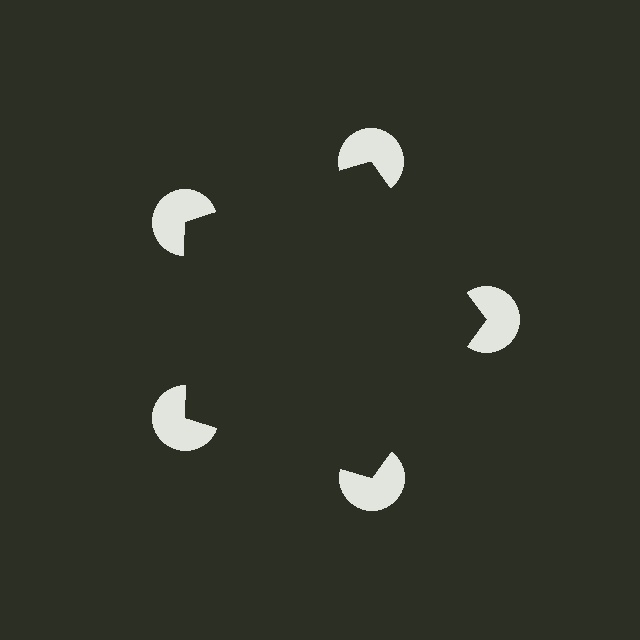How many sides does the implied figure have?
5 sides.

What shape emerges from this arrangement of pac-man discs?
An illusory pentagon — its edges are inferred from the aligned wedge cuts in the pac-man discs, not physically drawn.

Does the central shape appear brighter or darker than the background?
It typically appears slightly darker than the background, even though no actual brightness change is drawn.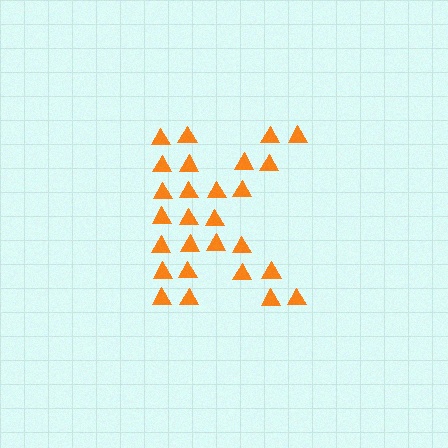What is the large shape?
The large shape is the letter K.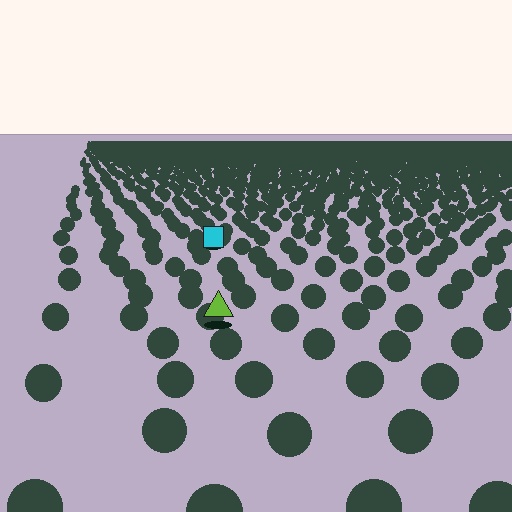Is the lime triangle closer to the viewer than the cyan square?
Yes. The lime triangle is closer — you can tell from the texture gradient: the ground texture is coarser near it.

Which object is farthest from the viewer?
The cyan square is farthest from the viewer. It appears smaller and the ground texture around it is denser.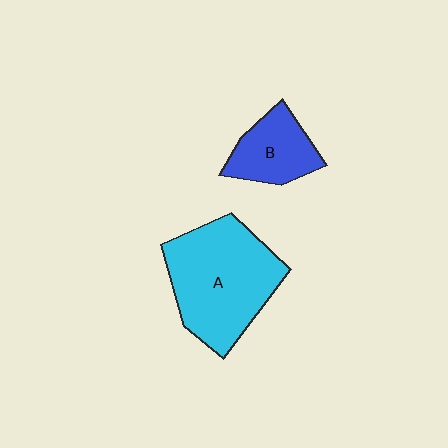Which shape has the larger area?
Shape A (cyan).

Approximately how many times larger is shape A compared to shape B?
Approximately 2.1 times.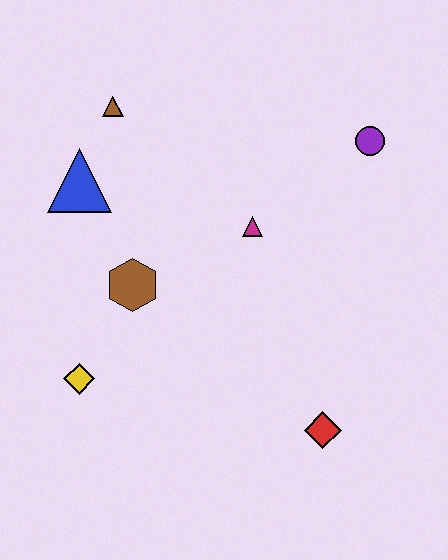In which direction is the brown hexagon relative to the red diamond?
The brown hexagon is to the left of the red diamond.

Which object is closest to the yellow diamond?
The brown hexagon is closest to the yellow diamond.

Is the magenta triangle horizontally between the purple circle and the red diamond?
No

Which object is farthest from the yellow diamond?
The purple circle is farthest from the yellow diamond.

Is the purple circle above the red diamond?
Yes